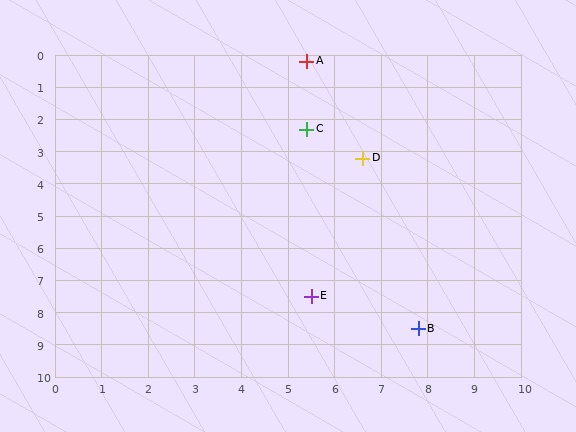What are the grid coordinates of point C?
Point C is at approximately (5.4, 2.3).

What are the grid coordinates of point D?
Point D is at approximately (6.6, 3.2).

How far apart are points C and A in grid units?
Points C and A are about 2.1 grid units apart.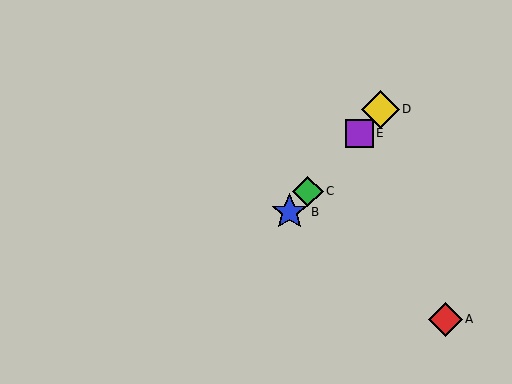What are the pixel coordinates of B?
Object B is at (289, 212).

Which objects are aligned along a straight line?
Objects B, C, D, E are aligned along a straight line.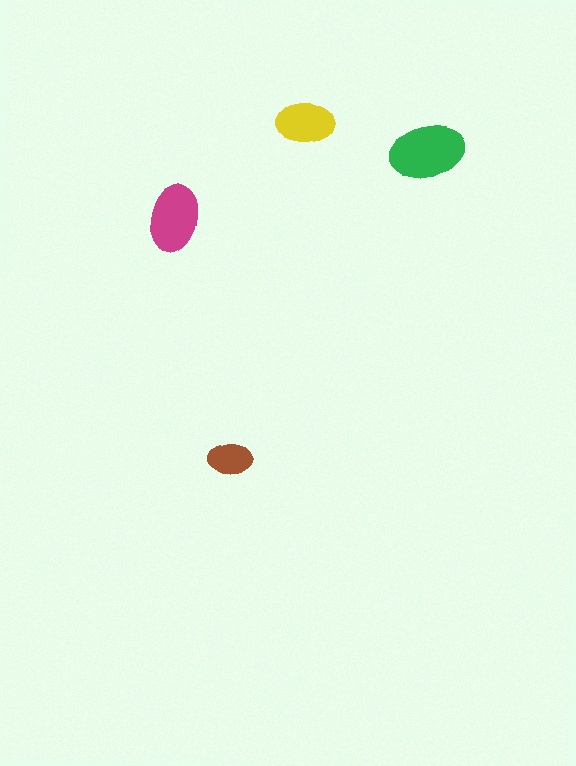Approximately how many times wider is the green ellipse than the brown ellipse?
About 1.5 times wider.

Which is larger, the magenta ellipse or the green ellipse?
The green one.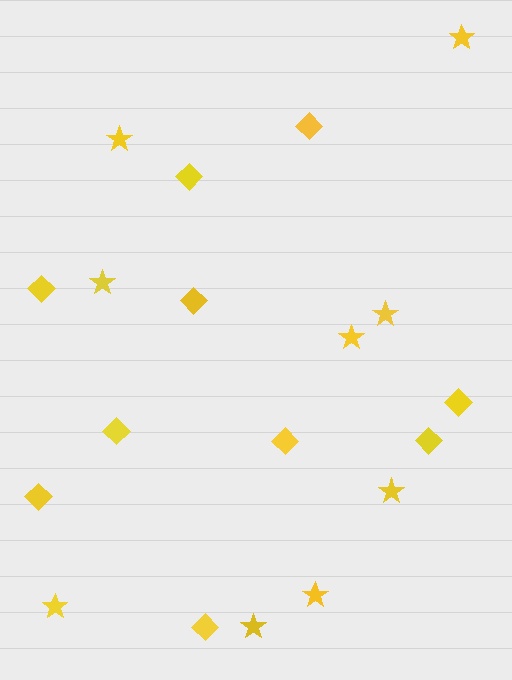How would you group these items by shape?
There are 2 groups: one group of diamonds (10) and one group of stars (9).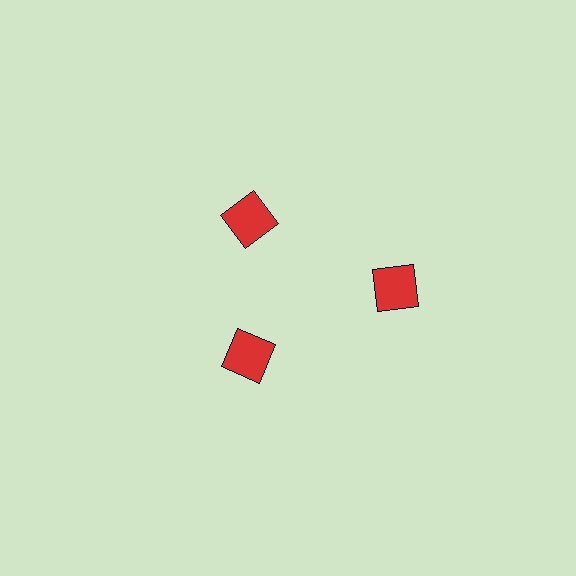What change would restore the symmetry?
The symmetry would be restored by moving it inward, back onto the ring so that all 3 squares sit at equal angles and equal distance from the center.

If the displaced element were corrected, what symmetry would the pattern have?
It would have 3-fold rotational symmetry — the pattern would map onto itself every 120 degrees.